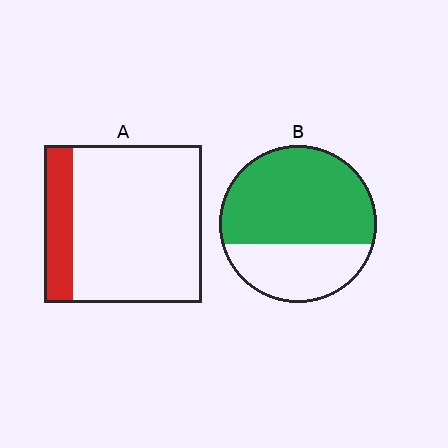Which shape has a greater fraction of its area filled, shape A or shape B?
Shape B.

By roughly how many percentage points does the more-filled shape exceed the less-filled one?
By roughly 50 percentage points (B over A).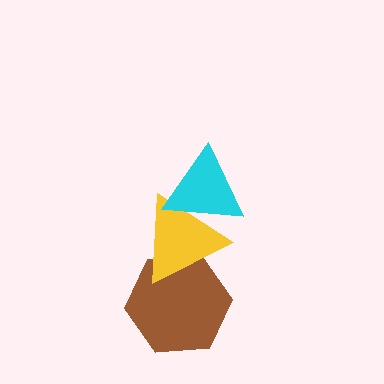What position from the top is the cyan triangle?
The cyan triangle is 1st from the top.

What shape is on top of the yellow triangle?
The cyan triangle is on top of the yellow triangle.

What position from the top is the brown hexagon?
The brown hexagon is 3rd from the top.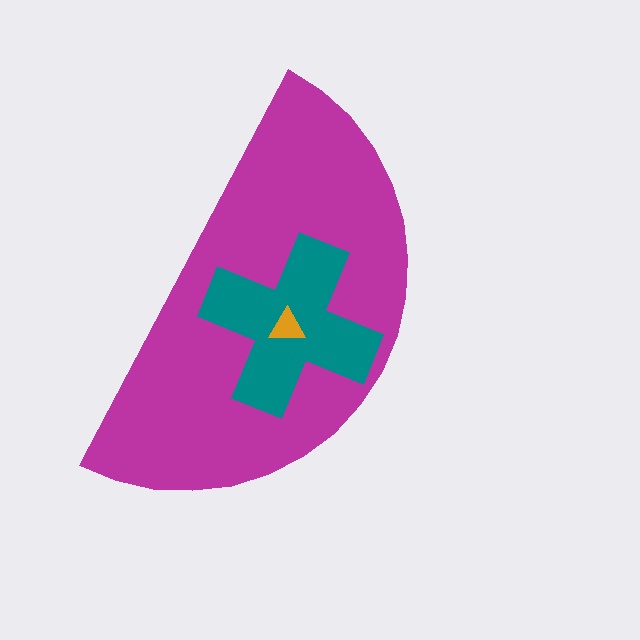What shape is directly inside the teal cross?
The orange triangle.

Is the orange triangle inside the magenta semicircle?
Yes.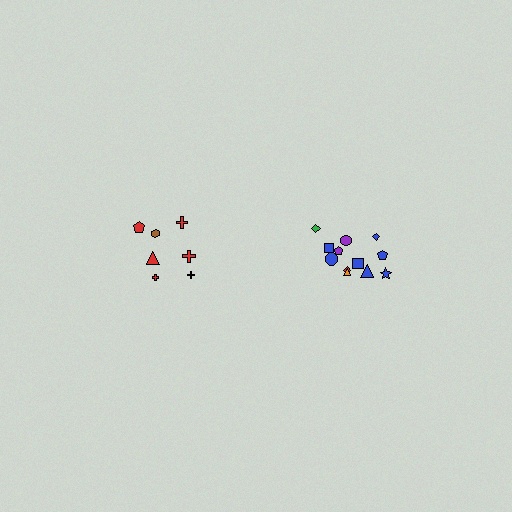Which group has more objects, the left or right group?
The right group.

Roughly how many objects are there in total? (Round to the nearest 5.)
Roughly 20 objects in total.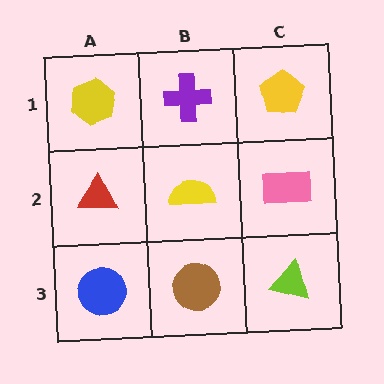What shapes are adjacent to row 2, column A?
A yellow hexagon (row 1, column A), a blue circle (row 3, column A), a yellow semicircle (row 2, column B).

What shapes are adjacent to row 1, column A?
A red triangle (row 2, column A), a purple cross (row 1, column B).